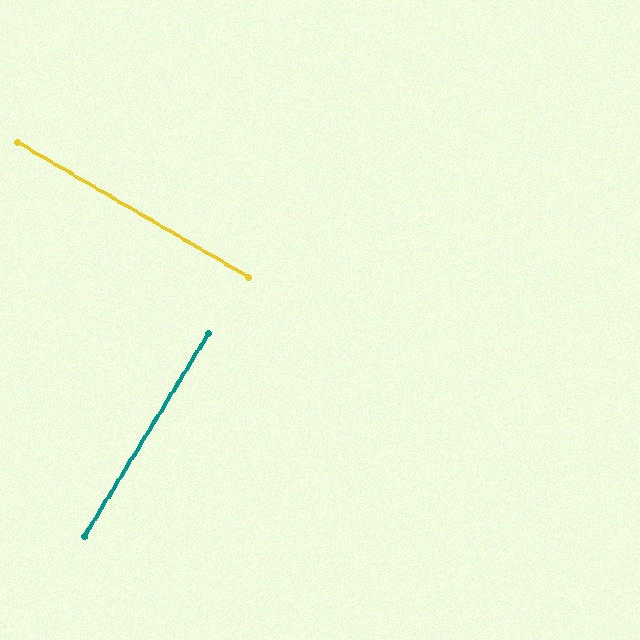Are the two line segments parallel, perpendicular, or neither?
Perpendicular — they meet at approximately 89°.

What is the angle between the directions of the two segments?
Approximately 89 degrees.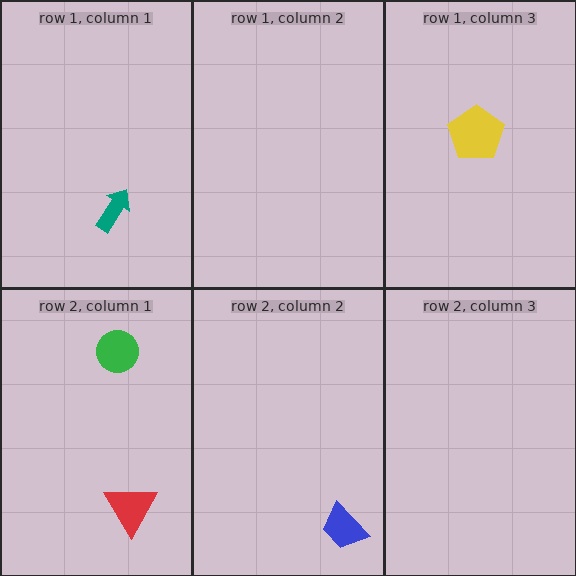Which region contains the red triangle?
The row 2, column 1 region.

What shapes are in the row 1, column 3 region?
The yellow pentagon.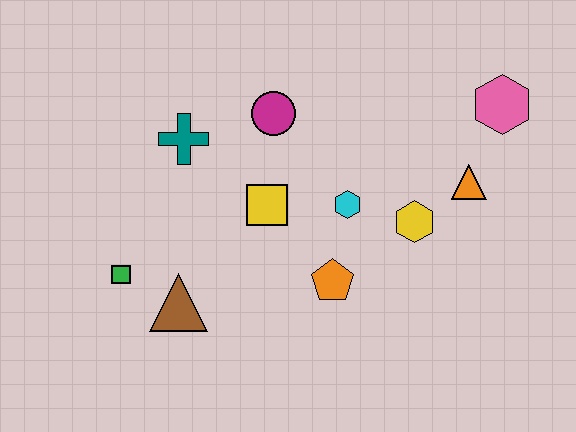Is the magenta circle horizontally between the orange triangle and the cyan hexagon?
No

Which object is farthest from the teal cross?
The pink hexagon is farthest from the teal cross.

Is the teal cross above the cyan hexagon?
Yes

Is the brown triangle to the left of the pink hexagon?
Yes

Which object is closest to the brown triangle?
The green square is closest to the brown triangle.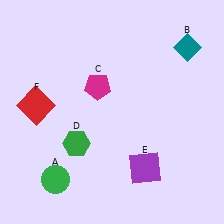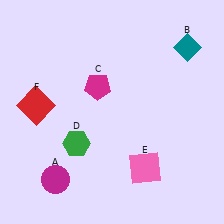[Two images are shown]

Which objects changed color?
A changed from green to magenta. E changed from purple to pink.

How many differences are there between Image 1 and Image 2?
There are 2 differences between the two images.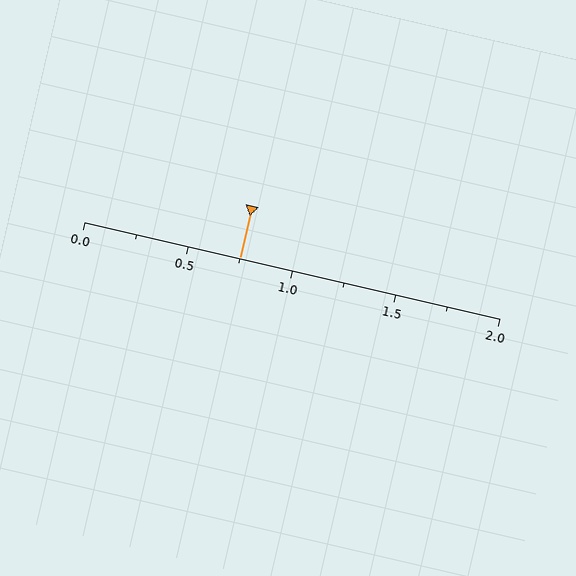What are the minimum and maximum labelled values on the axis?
The axis runs from 0.0 to 2.0.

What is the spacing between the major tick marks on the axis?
The major ticks are spaced 0.5 apart.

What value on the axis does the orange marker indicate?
The marker indicates approximately 0.75.